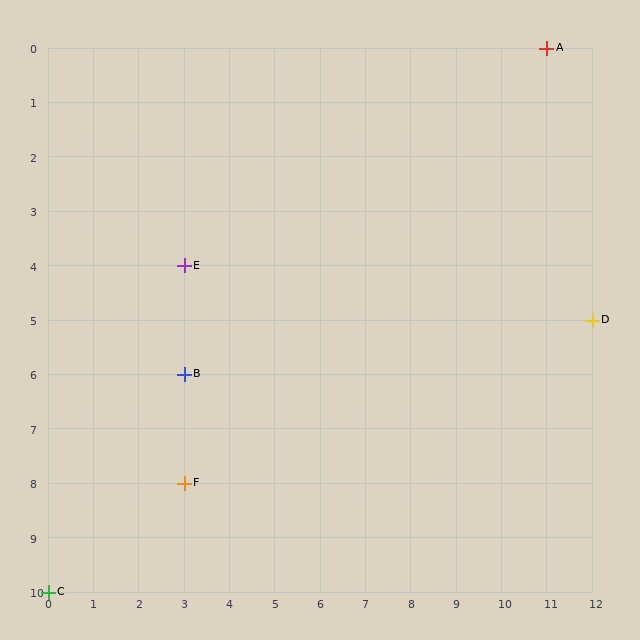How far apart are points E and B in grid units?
Points E and B are 2 rows apart.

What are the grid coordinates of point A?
Point A is at grid coordinates (11, 0).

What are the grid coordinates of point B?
Point B is at grid coordinates (3, 6).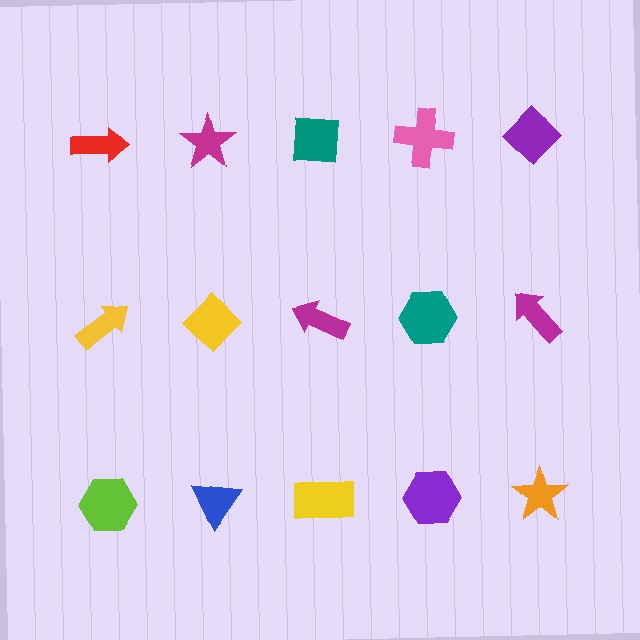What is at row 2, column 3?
A magenta arrow.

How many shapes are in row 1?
5 shapes.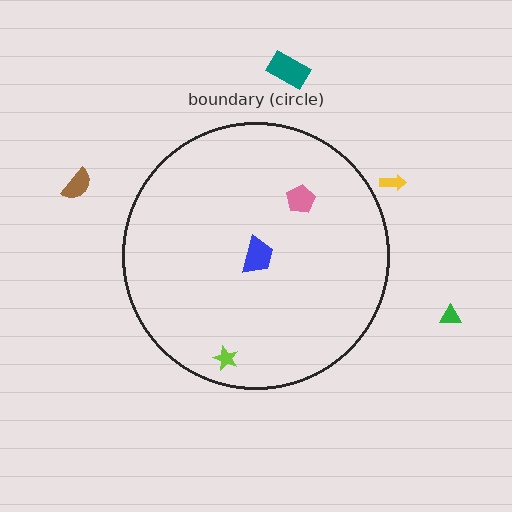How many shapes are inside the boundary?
3 inside, 4 outside.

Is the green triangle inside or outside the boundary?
Outside.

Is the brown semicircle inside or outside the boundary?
Outside.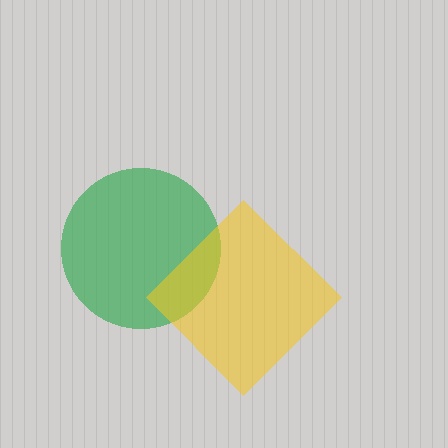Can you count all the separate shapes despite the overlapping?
Yes, there are 2 separate shapes.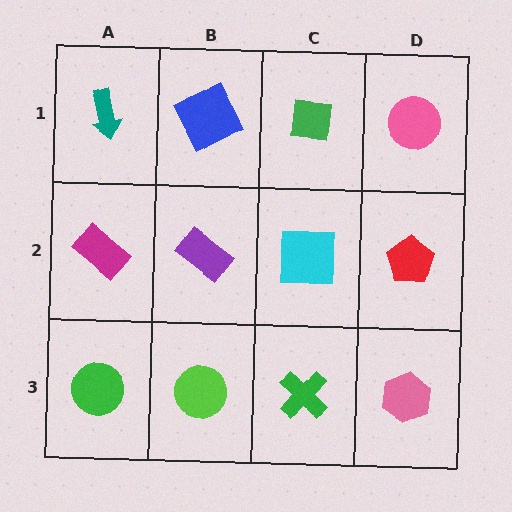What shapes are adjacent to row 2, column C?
A green square (row 1, column C), a green cross (row 3, column C), a purple rectangle (row 2, column B), a red pentagon (row 2, column D).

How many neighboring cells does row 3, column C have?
3.